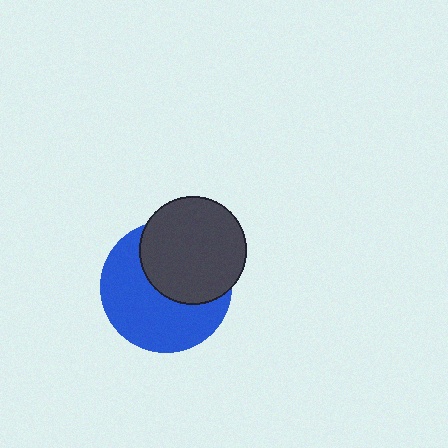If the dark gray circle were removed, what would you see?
You would see the complete blue circle.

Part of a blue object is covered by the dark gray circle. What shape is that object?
It is a circle.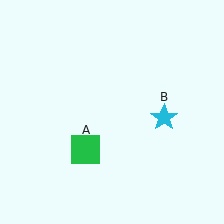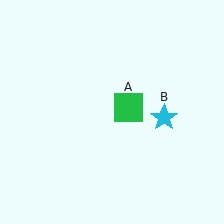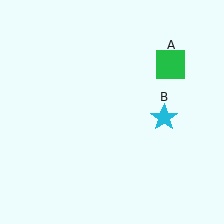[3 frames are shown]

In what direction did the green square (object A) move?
The green square (object A) moved up and to the right.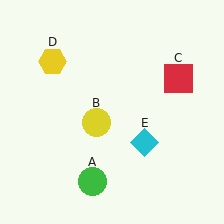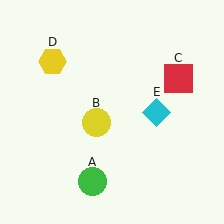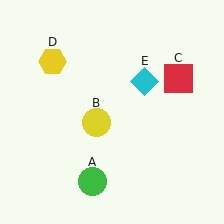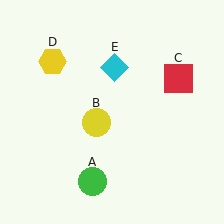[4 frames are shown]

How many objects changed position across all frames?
1 object changed position: cyan diamond (object E).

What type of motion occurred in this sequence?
The cyan diamond (object E) rotated counterclockwise around the center of the scene.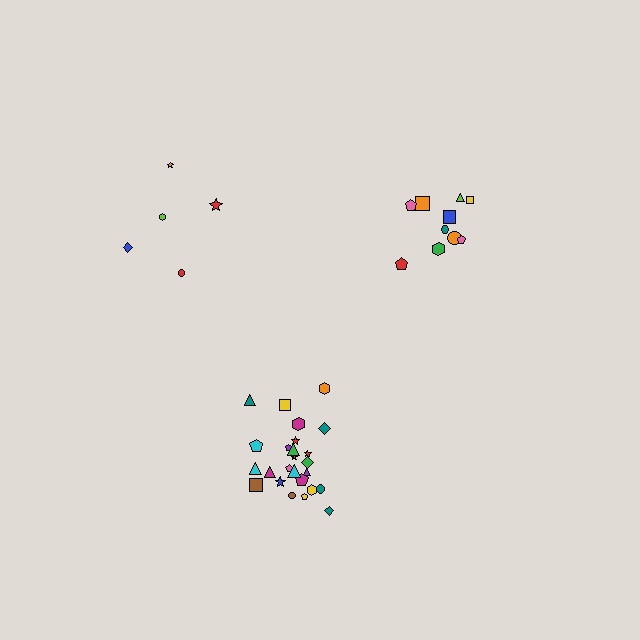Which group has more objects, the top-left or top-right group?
The top-right group.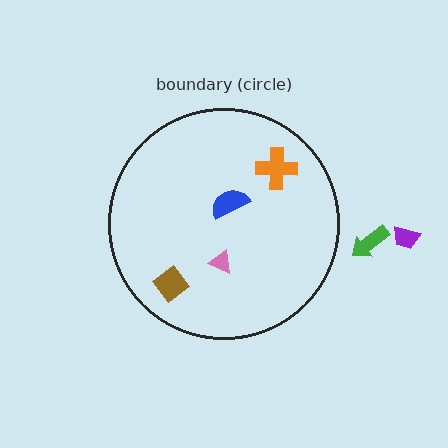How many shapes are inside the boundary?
4 inside, 2 outside.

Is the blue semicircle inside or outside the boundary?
Inside.